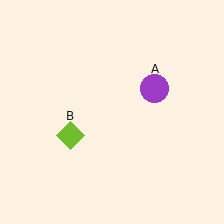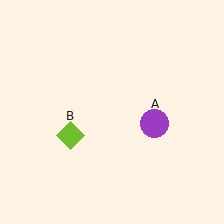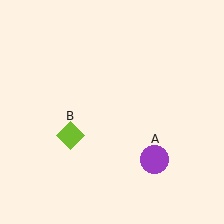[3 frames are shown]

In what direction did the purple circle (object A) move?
The purple circle (object A) moved down.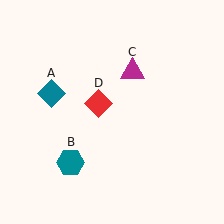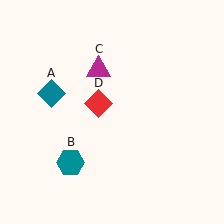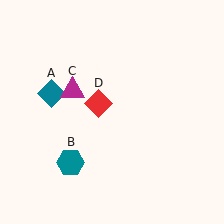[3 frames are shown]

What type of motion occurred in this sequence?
The magenta triangle (object C) rotated counterclockwise around the center of the scene.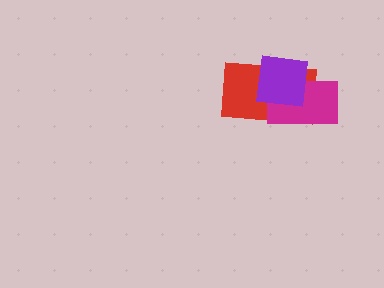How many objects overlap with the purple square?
2 objects overlap with the purple square.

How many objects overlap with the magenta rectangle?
2 objects overlap with the magenta rectangle.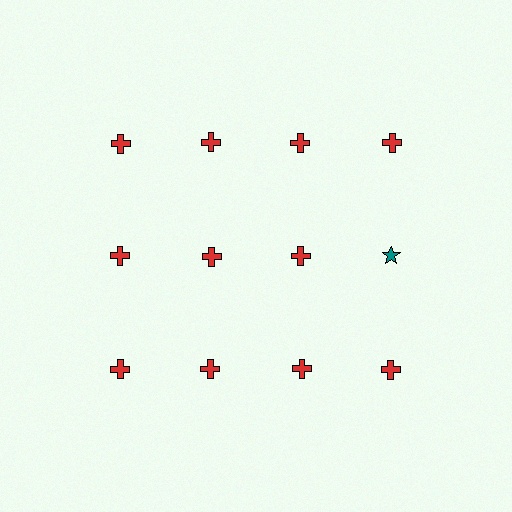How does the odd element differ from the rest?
It differs in both color (teal instead of red) and shape (star instead of cross).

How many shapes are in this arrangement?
There are 12 shapes arranged in a grid pattern.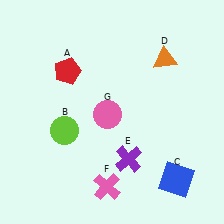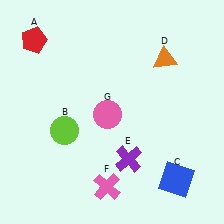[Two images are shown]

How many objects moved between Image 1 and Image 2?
1 object moved between the two images.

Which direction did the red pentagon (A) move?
The red pentagon (A) moved left.